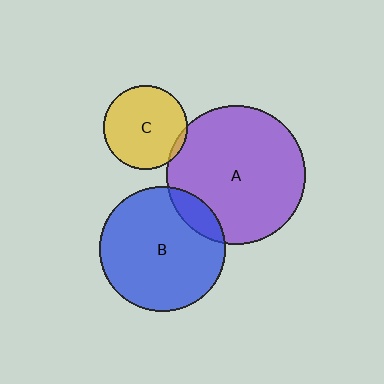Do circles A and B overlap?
Yes.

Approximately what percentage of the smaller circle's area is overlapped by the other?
Approximately 15%.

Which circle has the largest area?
Circle A (purple).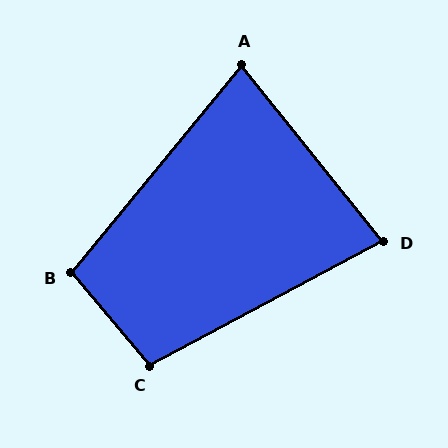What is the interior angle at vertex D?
Approximately 79 degrees (acute).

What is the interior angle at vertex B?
Approximately 101 degrees (obtuse).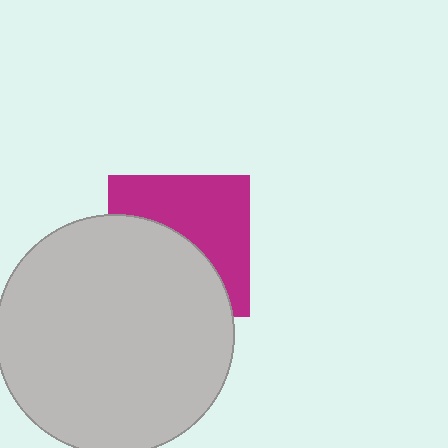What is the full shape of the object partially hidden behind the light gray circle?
The partially hidden object is a magenta square.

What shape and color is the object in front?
The object in front is a light gray circle.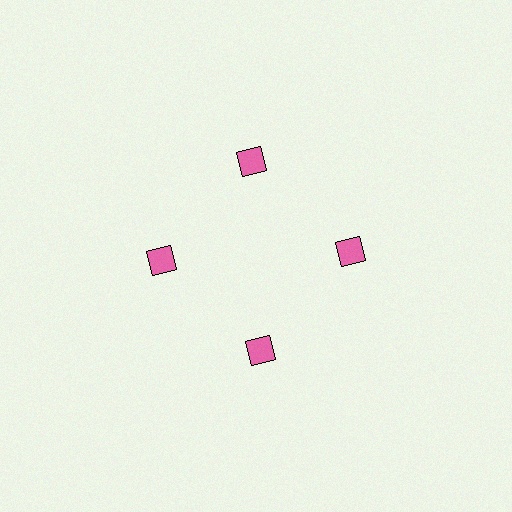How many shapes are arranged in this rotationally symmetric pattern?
There are 4 shapes, arranged in 4 groups of 1.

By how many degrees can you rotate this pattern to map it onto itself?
The pattern maps onto itself every 90 degrees of rotation.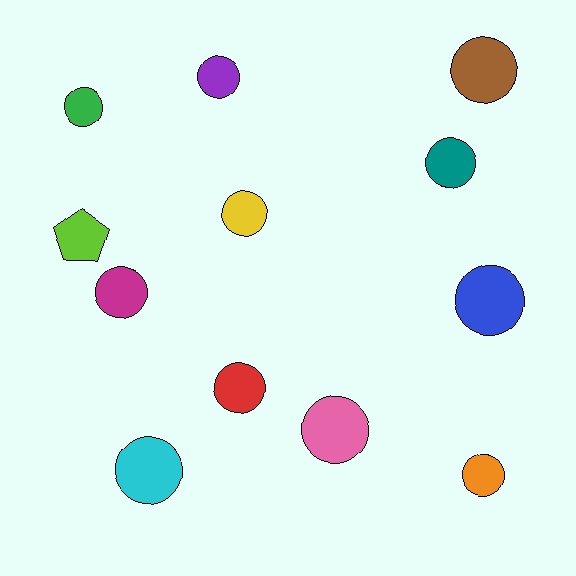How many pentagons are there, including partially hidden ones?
There is 1 pentagon.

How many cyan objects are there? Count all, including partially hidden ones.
There is 1 cyan object.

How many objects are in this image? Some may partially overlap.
There are 12 objects.